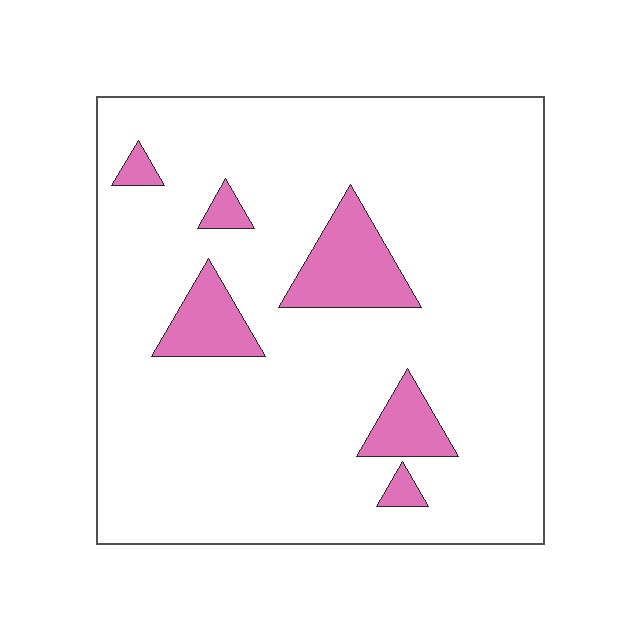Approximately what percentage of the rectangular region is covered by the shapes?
Approximately 10%.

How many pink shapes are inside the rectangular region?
6.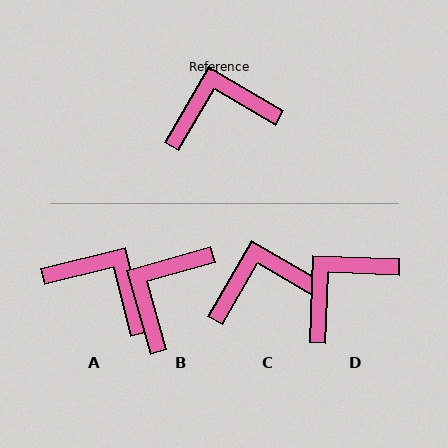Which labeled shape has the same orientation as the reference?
C.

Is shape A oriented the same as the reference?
No, it is off by about 46 degrees.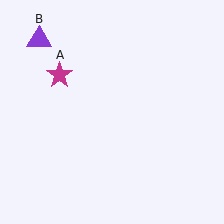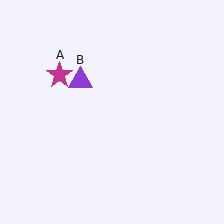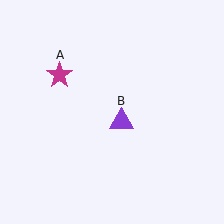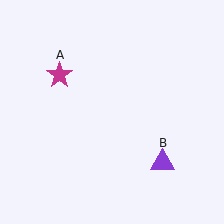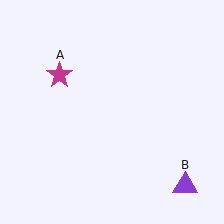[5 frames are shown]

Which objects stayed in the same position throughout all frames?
Magenta star (object A) remained stationary.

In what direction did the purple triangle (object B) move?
The purple triangle (object B) moved down and to the right.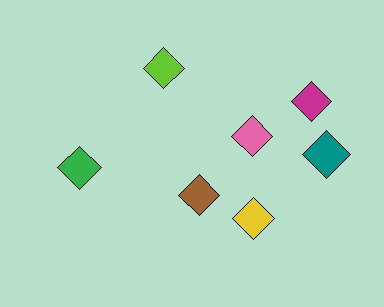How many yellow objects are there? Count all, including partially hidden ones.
There is 1 yellow object.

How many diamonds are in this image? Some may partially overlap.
There are 7 diamonds.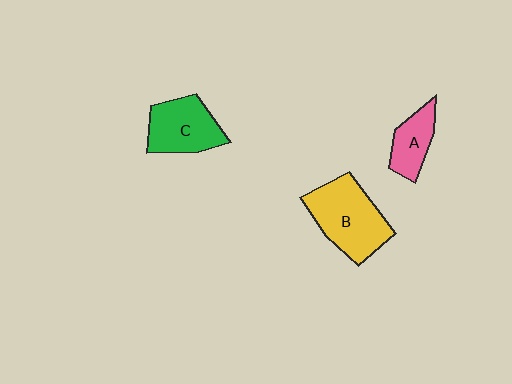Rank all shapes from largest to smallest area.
From largest to smallest: B (yellow), C (green), A (pink).